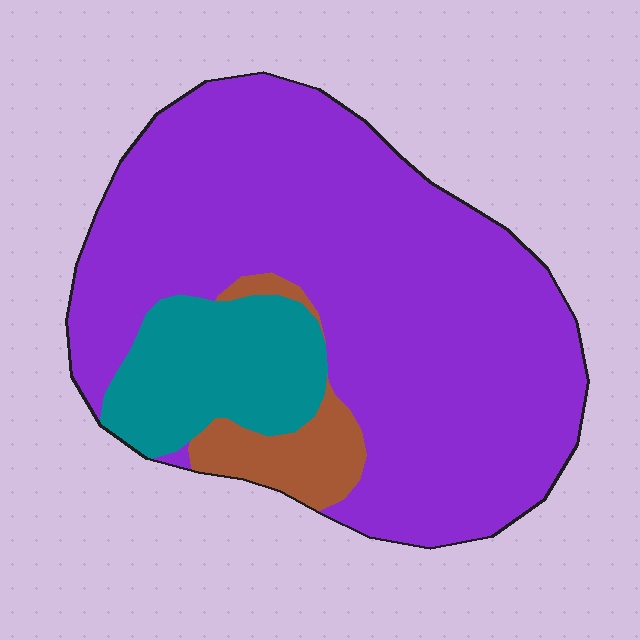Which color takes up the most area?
Purple, at roughly 75%.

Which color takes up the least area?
Brown, at roughly 10%.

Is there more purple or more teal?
Purple.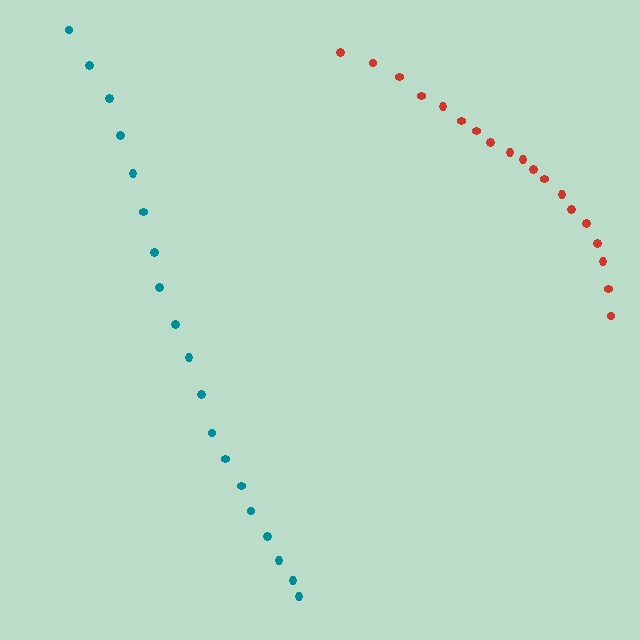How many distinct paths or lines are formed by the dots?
There are 2 distinct paths.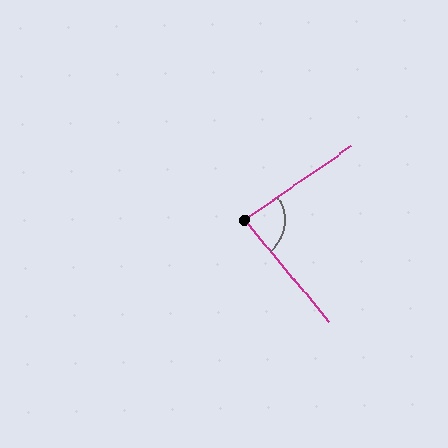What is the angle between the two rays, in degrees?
Approximately 85 degrees.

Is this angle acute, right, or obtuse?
It is acute.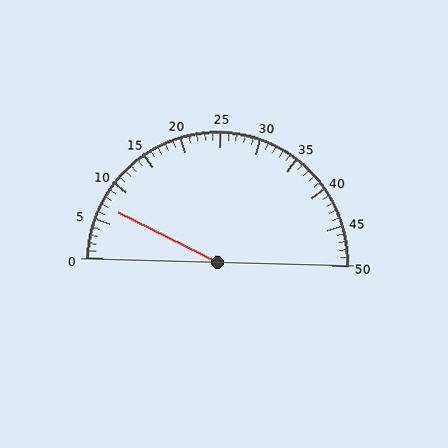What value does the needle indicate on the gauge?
The needle indicates approximately 7.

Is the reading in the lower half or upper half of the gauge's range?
The reading is in the lower half of the range (0 to 50).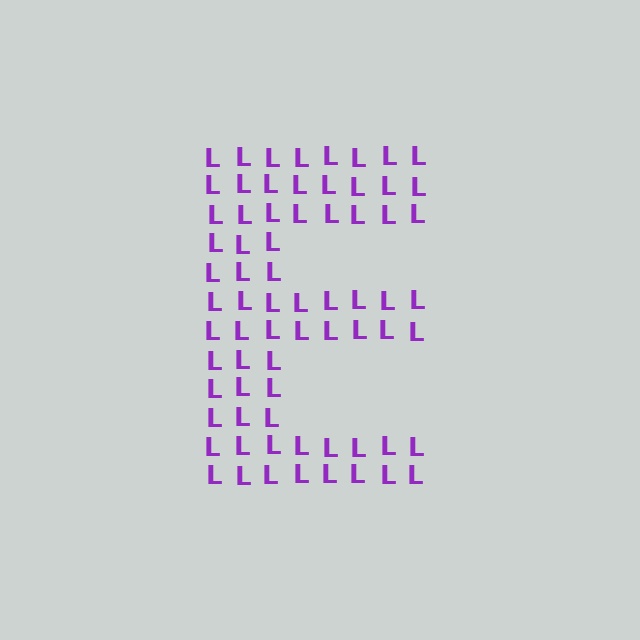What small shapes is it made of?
It is made of small letter L's.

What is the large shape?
The large shape is the letter E.